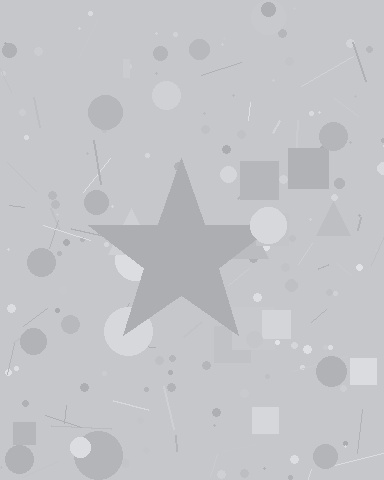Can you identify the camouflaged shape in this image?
The camouflaged shape is a star.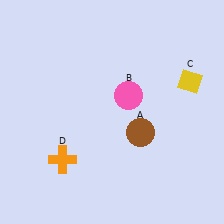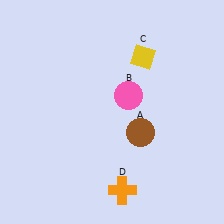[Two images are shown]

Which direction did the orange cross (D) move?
The orange cross (D) moved right.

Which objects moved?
The objects that moved are: the yellow diamond (C), the orange cross (D).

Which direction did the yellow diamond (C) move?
The yellow diamond (C) moved left.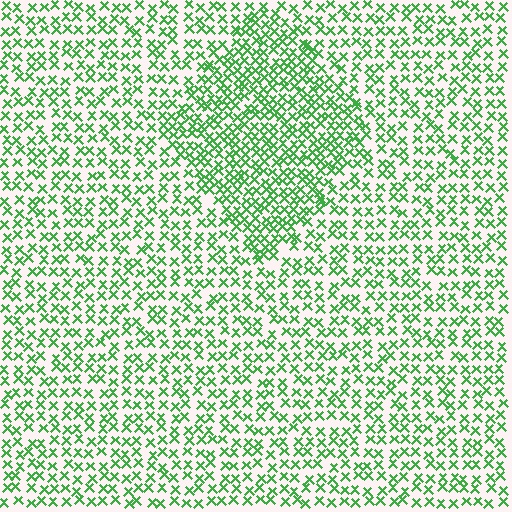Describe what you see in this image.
The image contains small green elements arranged at two different densities. A diamond-shaped region is visible where the elements are more densely packed than the surrounding area.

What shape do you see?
I see a diamond.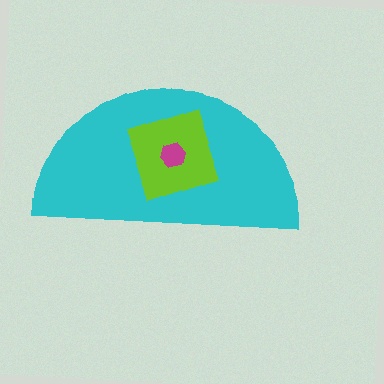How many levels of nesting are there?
3.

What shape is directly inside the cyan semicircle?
The lime diamond.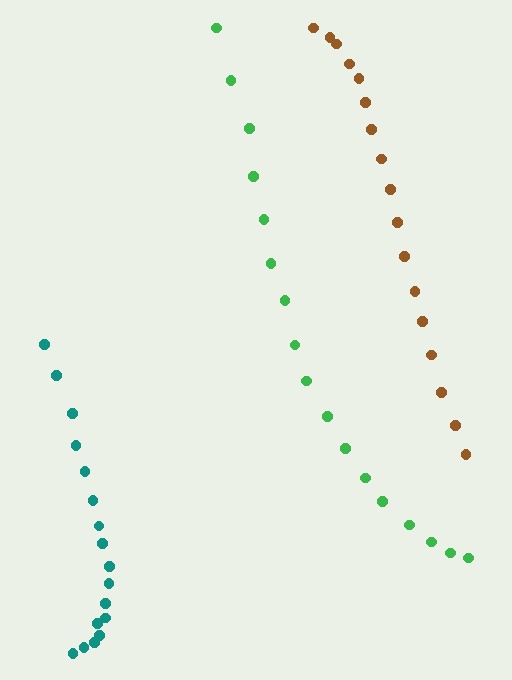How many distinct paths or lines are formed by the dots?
There are 3 distinct paths.